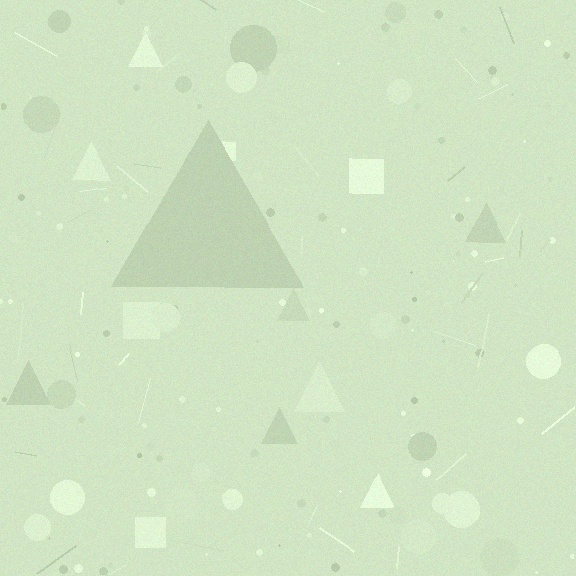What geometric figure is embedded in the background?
A triangle is embedded in the background.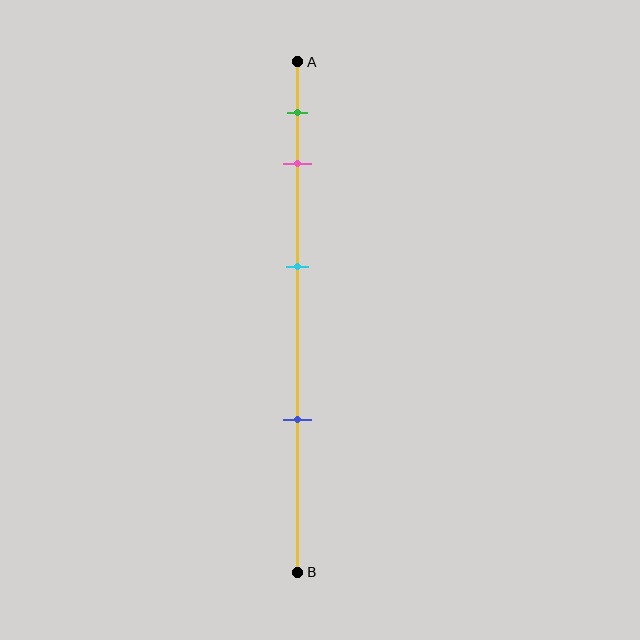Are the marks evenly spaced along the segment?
No, the marks are not evenly spaced.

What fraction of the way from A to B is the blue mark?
The blue mark is approximately 70% (0.7) of the way from A to B.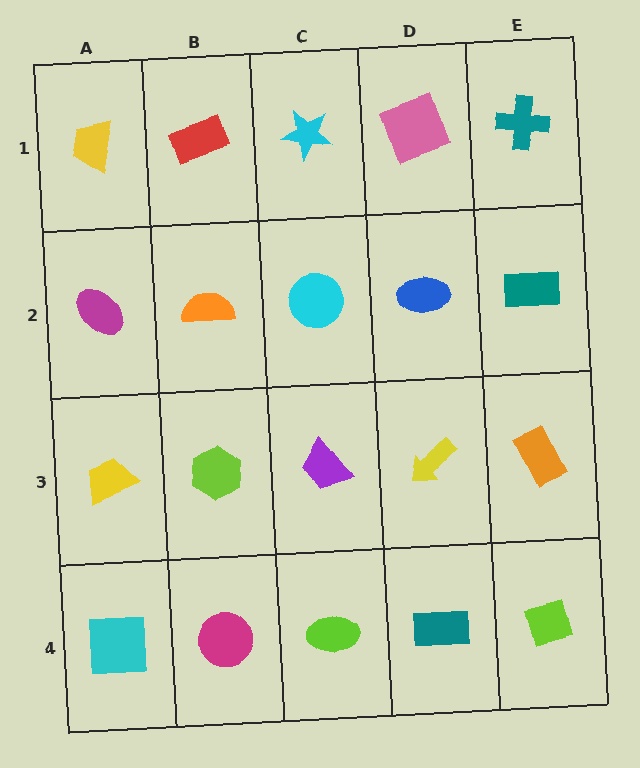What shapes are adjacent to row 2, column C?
A cyan star (row 1, column C), a purple trapezoid (row 3, column C), an orange semicircle (row 2, column B), a blue ellipse (row 2, column D).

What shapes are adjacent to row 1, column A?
A magenta ellipse (row 2, column A), a red rectangle (row 1, column B).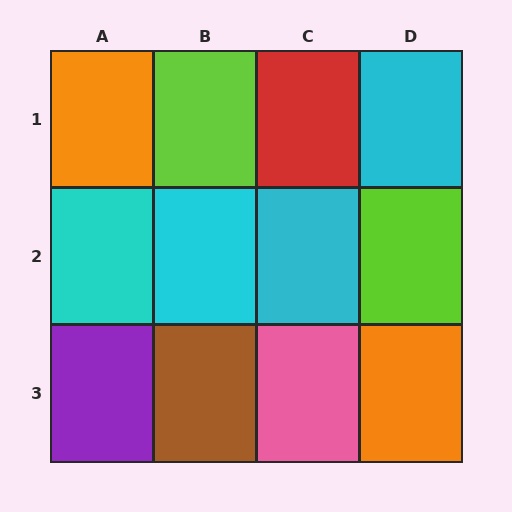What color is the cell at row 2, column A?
Cyan.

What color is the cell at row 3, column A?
Purple.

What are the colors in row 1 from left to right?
Orange, lime, red, cyan.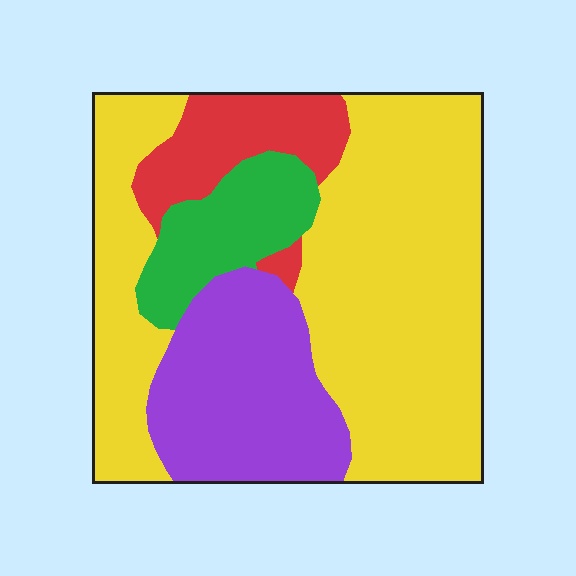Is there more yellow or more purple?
Yellow.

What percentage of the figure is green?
Green takes up about one tenth (1/10) of the figure.